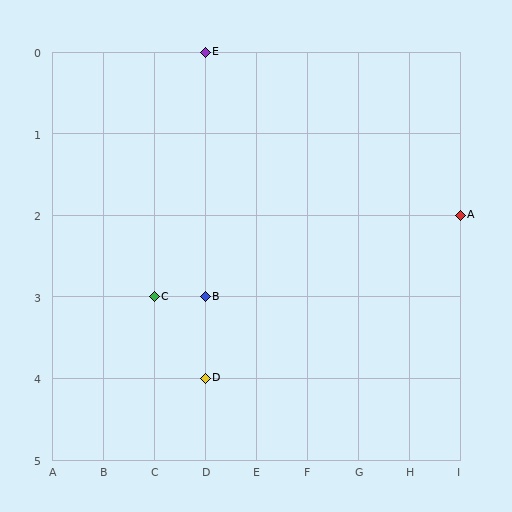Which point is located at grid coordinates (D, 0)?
Point E is at (D, 0).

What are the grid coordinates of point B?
Point B is at grid coordinates (D, 3).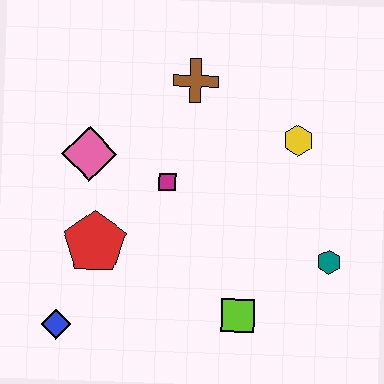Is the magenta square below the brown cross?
Yes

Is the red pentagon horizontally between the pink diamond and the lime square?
Yes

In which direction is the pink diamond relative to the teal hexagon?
The pink diamond is to the left of the teal hexagon.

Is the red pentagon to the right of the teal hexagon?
No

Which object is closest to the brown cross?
The magenta square is closest to the brown cross.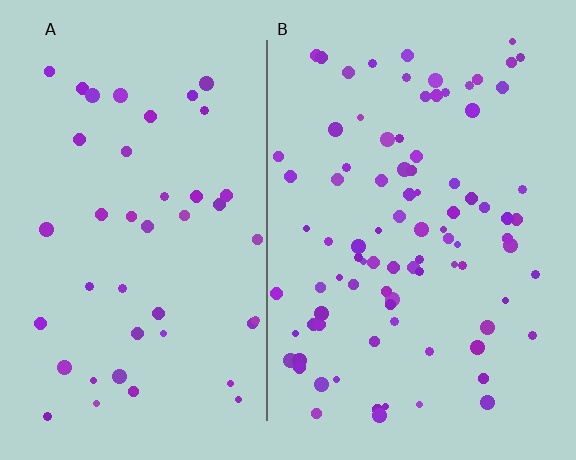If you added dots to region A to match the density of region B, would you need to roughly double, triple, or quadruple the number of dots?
Approximately double.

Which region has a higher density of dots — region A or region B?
B (the right).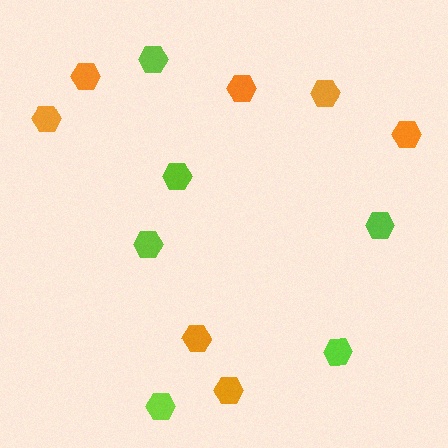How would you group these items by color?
There are 2 groups: one group of lime hexagons (6) and one group of orange hexagons (7).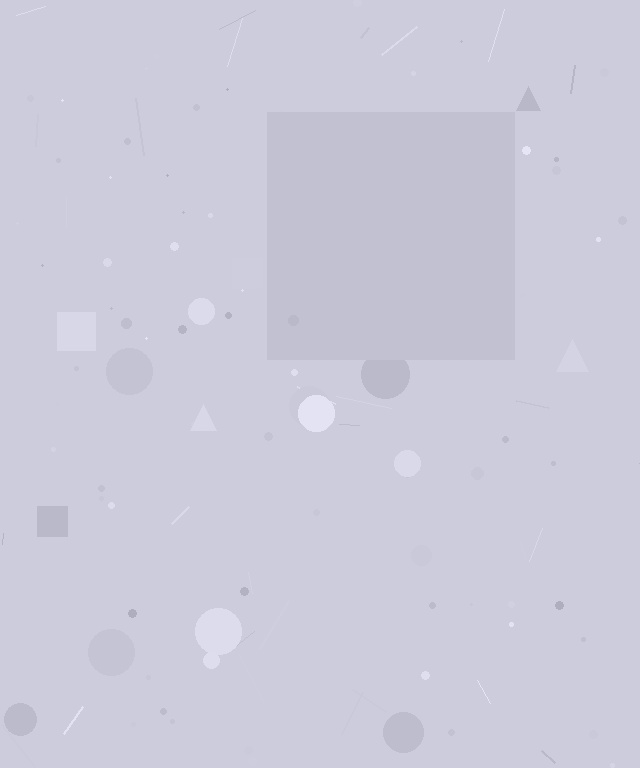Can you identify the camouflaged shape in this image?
The camouflaged shape is a square.